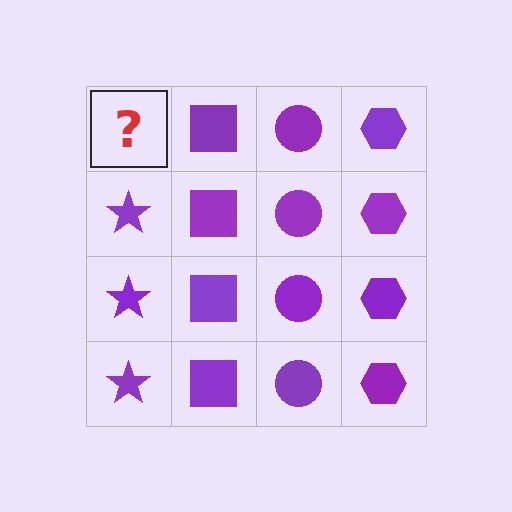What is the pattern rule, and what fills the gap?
The rule is that each column has a consistent shape. The gap should be filled with a purple star.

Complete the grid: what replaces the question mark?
The question mark should be replaced with a purple star.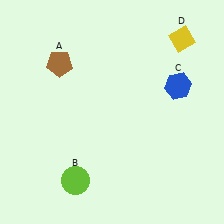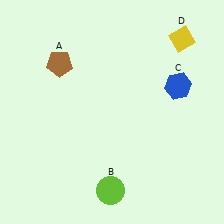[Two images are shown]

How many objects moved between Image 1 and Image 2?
1 object moved between the two images.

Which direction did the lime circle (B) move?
The lime circle (B) moved right.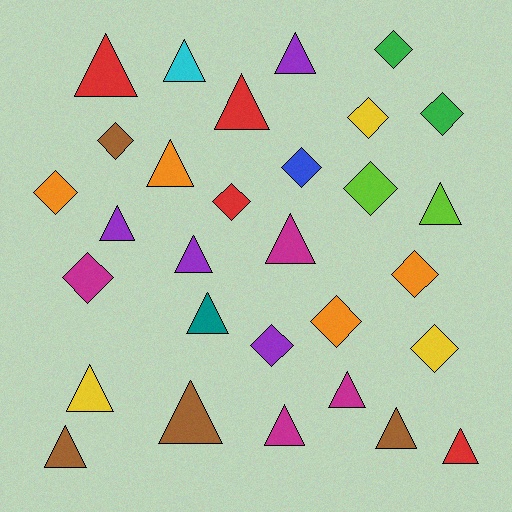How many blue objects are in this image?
There is 1 blue object.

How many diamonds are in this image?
There are 13 diamonds.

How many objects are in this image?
There are 30 objects.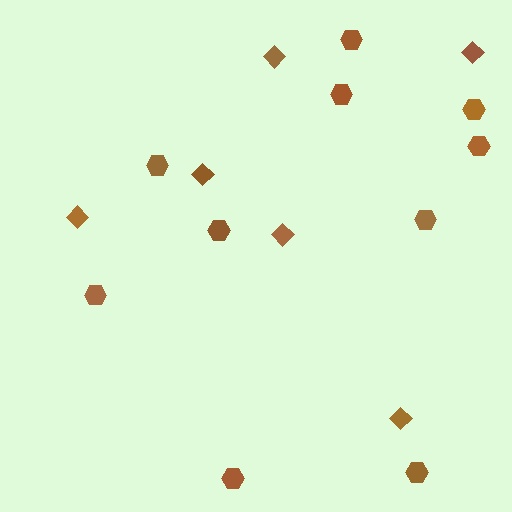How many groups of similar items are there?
There are 2 groups: one group of diamonds (6) and one group of hexagons (10).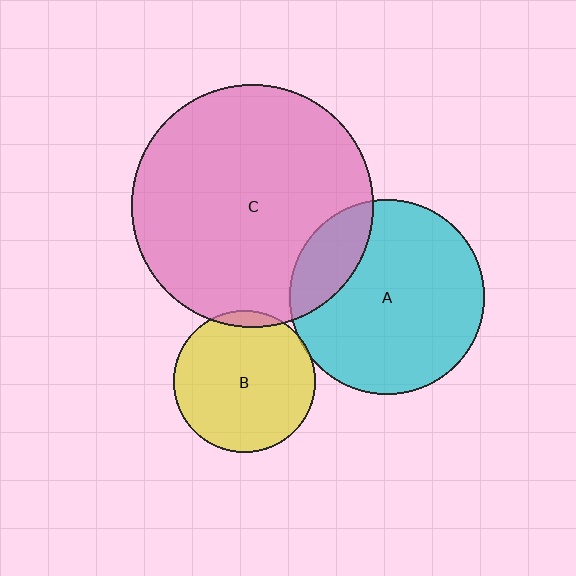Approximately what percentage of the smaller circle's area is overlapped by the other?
Approximately 5%.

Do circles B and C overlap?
Yes.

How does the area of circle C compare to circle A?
Approximately 1.6 times.